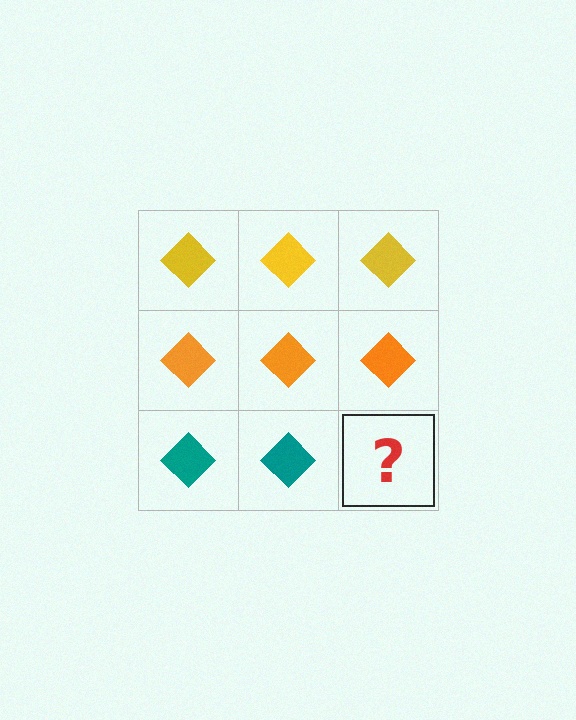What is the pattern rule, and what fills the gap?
The rule is that each row has a consistent color. The gap should be filled with a teal diamond.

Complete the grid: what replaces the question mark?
The question mark should be replaced with a teal diamond.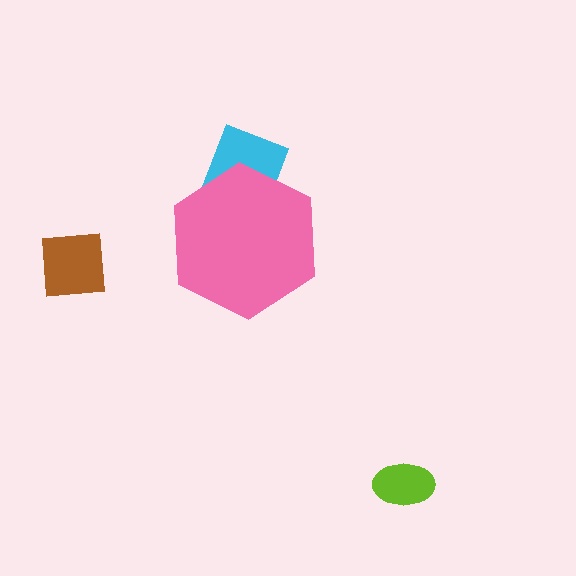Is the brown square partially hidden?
No, the brown square is fully visible.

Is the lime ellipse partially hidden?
No, the lime ellipse is fully visible.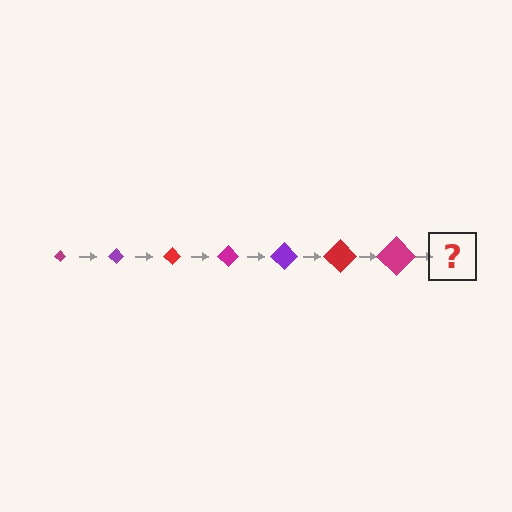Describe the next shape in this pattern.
It should be a purple diamond, larger than the previous one.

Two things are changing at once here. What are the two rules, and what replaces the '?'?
The two rules are that the diamond grows larger each step and the color cycles through magenta, purple, and red. The '?' should be a purple diamond, larger than the previous one.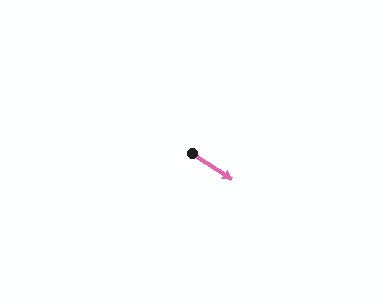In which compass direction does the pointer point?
Southeast.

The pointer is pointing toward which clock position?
Roughly 4 o'clock.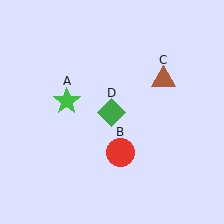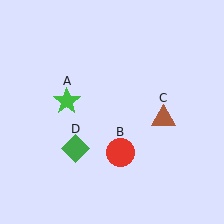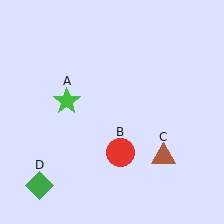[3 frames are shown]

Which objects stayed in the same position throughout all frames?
Green star (object A) and red circle (object B) remained stationary.